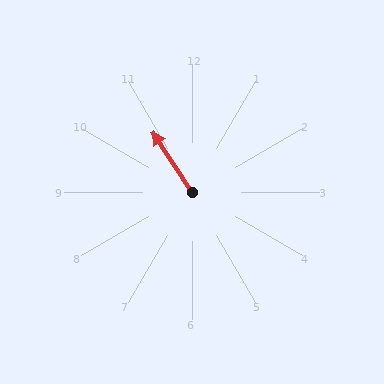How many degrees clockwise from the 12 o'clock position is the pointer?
Approximately 327 degrees.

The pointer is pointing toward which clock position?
Roughly 11 o'clock.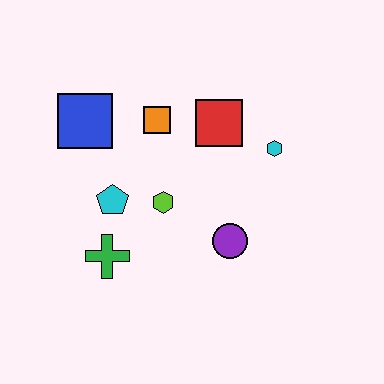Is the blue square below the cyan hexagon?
No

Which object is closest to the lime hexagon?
The cyan pentagon is closest to the lime hexagon.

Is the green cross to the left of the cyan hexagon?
Yes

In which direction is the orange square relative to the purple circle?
The orange square is above the purple circle.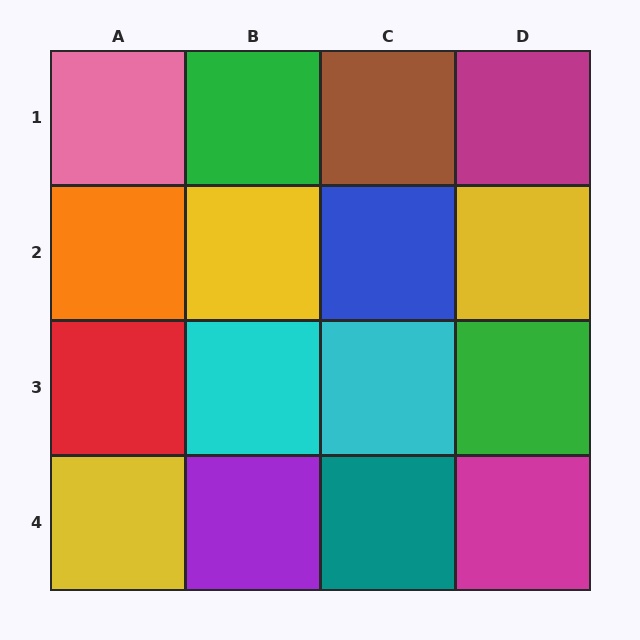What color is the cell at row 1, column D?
Magenta.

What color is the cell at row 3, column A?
Red.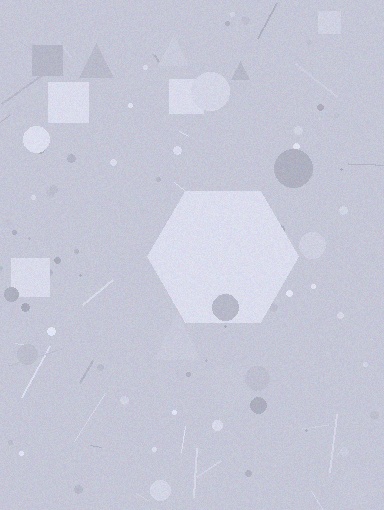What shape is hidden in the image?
A hexagon is hidden in the image.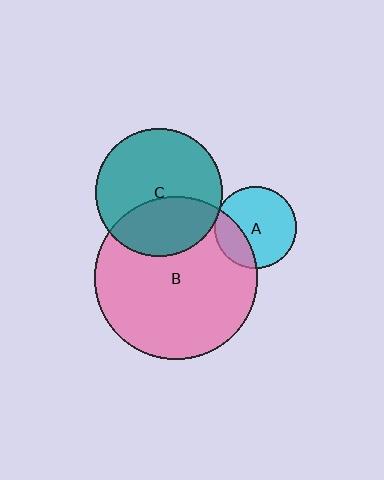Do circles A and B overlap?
Yes.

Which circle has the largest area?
Circle B (pink).